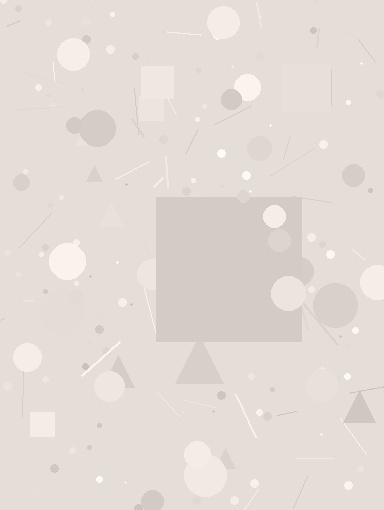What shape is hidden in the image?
A square is hidden in the image.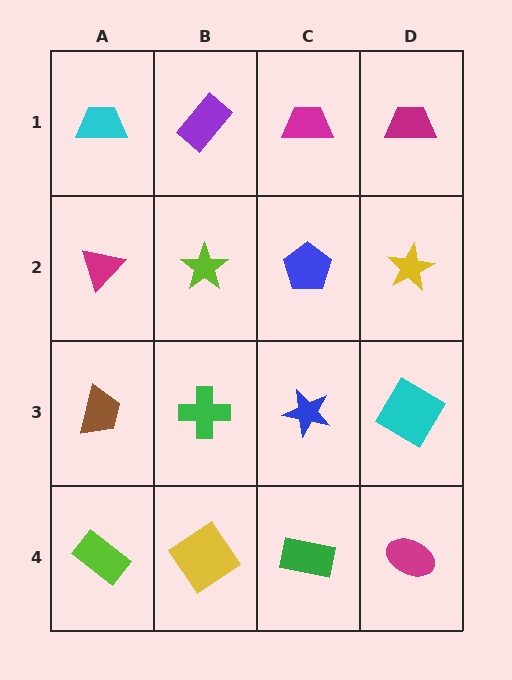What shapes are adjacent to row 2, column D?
A magenta trapezoid (row 1, column D), a cyan diamond (row 3, column D), a blue pentagon (row 2, column C).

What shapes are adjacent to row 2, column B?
A purple rectangle (row 1, column B), a green cross (row 3, column B), a magenta triangle (row 2, column A), a blue pentagon (row 2, column C).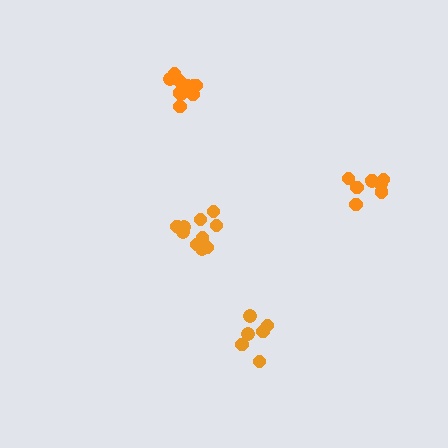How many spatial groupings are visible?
There are 4 spatial groupings.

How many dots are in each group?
Group 1: 8 dots, Group 2: 12 dots, Group 3: 10 dots, Group 4: 6 dots (36 total).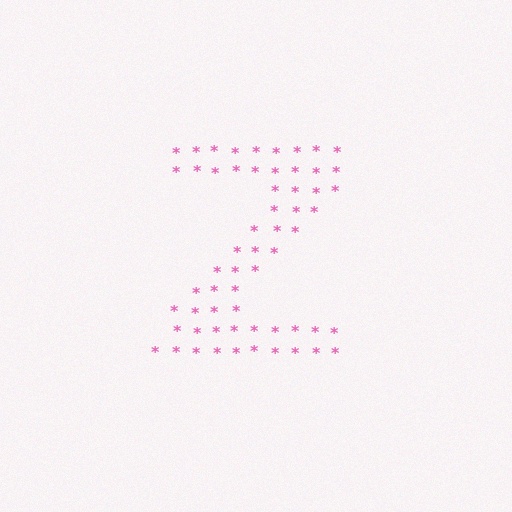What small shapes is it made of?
It is made of small asterisks.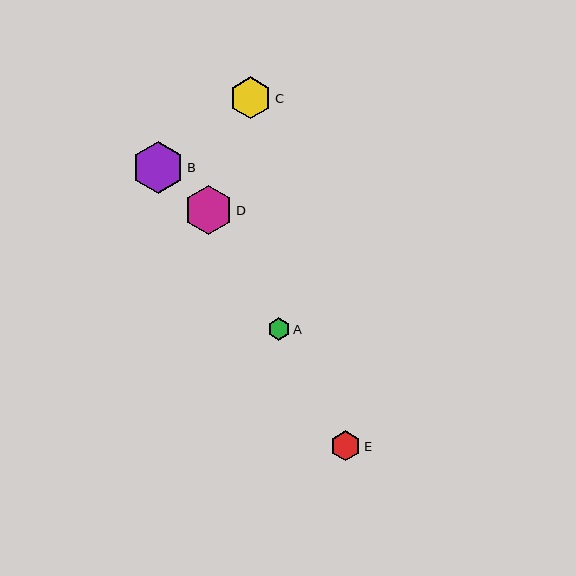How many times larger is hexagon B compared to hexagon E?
Hexagon B is approximately 1.7 times the size of hexagon E.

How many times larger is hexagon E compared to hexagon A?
Hexagon E is approximately 1.4 times the size of hexagon A.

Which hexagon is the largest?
Hexagon B is the largest with a size of approximately 52 pixels.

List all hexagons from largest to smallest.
From largest to smallest: B, D, C, E, A.